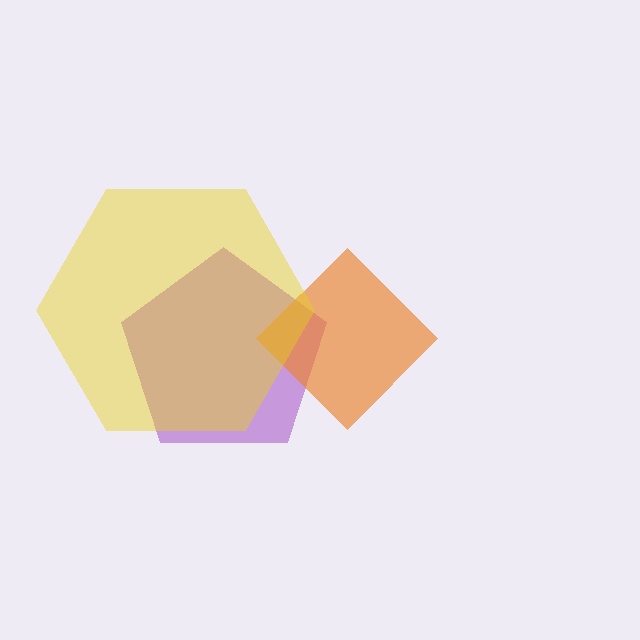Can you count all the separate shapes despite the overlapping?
Yes, there are 3 separate shapes.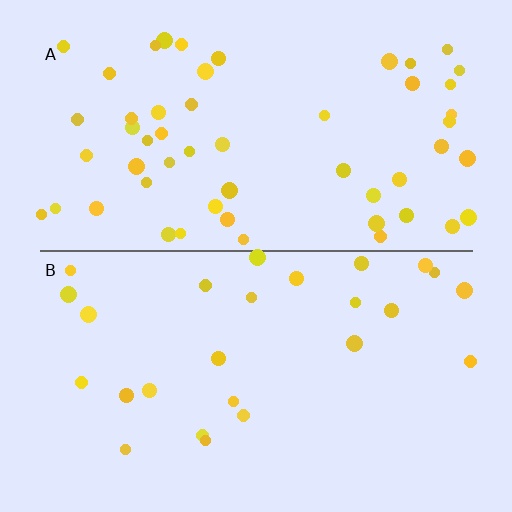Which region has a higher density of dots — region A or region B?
A (the top).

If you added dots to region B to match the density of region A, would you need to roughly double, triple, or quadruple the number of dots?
Approximately double.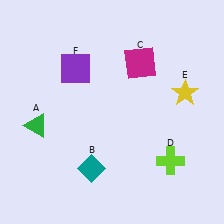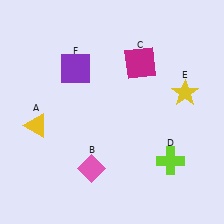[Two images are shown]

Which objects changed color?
A changed from green to yellow. B changed from teal to pink.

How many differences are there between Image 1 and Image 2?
There are 2 differences between the two images.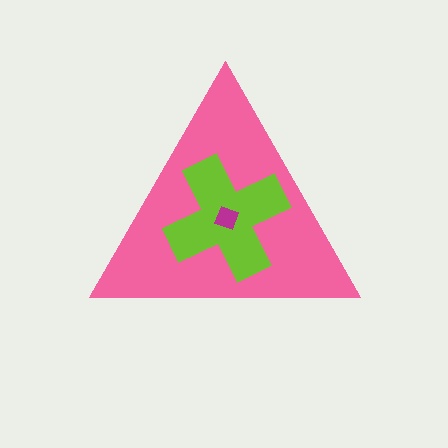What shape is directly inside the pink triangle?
The lime cross.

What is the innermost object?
The magenta diamond.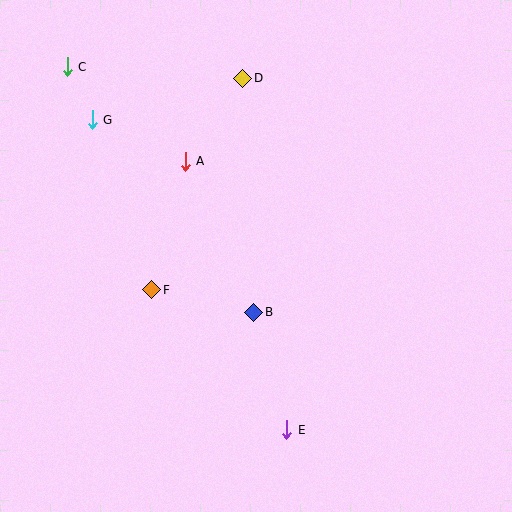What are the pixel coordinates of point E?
Point E is at (287, 430).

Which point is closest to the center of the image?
Point B at (254, 312) is closest to the center.